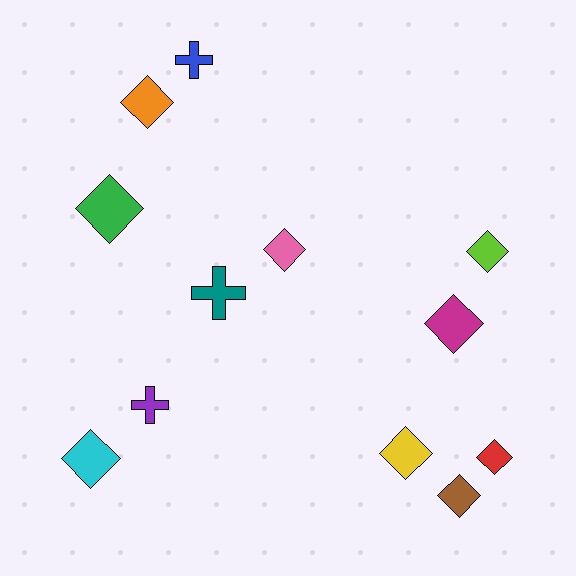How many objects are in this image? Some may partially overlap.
There are 12 objects.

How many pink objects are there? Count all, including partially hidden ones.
There is 1 pink object.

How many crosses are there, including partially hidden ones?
There are 3 crosses.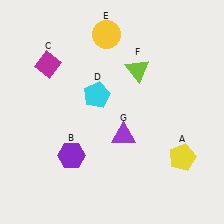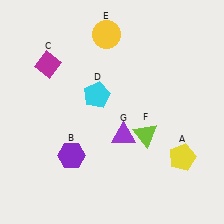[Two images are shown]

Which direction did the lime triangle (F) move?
The lime triangle (F) moved down.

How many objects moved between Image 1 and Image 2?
1 object moved between the two images.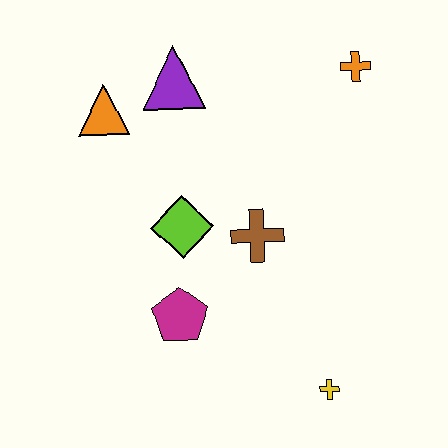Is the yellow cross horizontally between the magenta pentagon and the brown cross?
No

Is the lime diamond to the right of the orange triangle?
Yes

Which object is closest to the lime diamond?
The brown cross is closest to the lime diamond.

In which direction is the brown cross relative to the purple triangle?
The brown cross is below the purple triangle.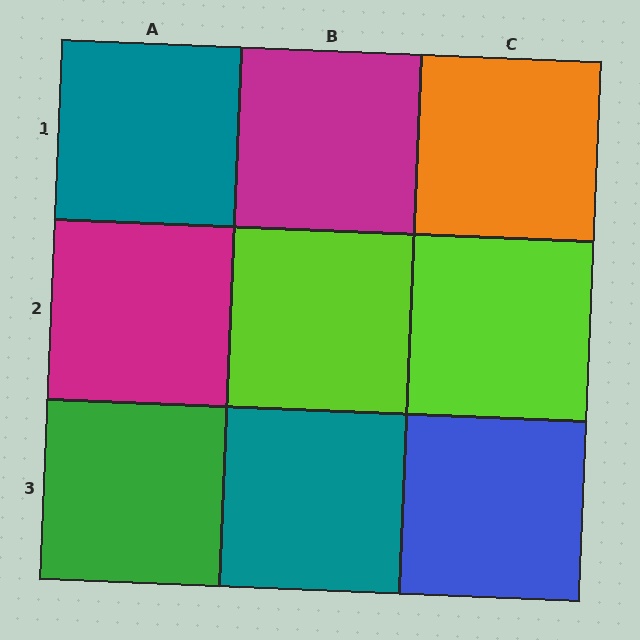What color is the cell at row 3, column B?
Teal.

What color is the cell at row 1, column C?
Orange.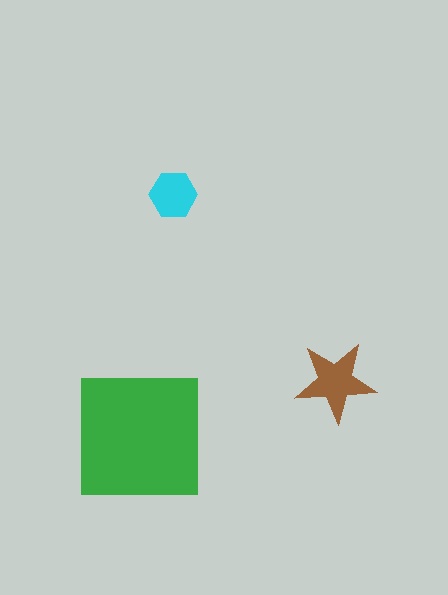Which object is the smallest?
The cyan hexagon.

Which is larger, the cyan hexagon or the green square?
The green square.